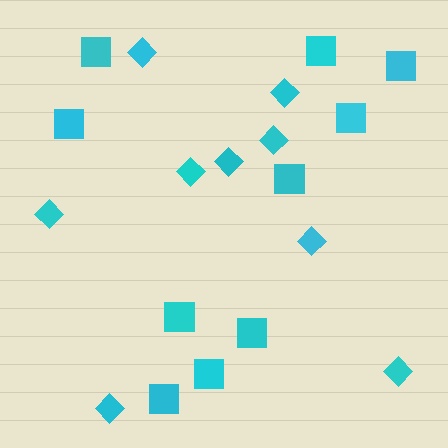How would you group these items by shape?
There are 2 groups: one group of squares (10) and one group of diamonds (9).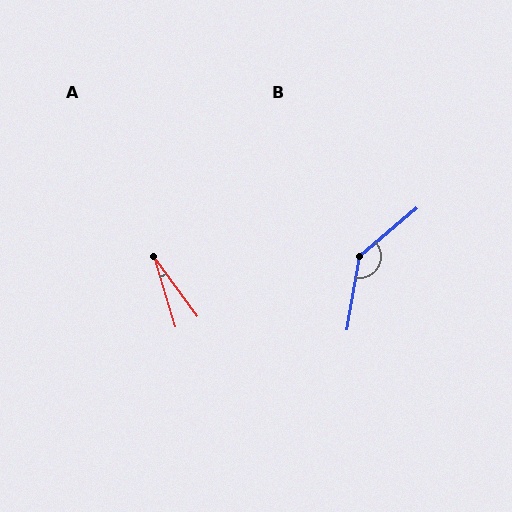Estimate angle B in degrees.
Approximately 140 degrees.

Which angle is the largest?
B, at approximately 140 degrees.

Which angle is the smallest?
A, at approximately 20 degrees.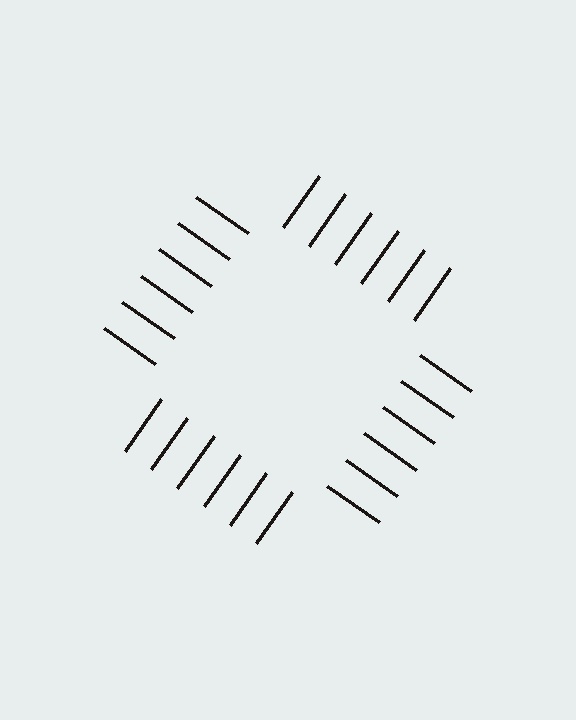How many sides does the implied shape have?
4 sides — the line-ends trace a square.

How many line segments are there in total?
24 — 6 along each of the 4 edges.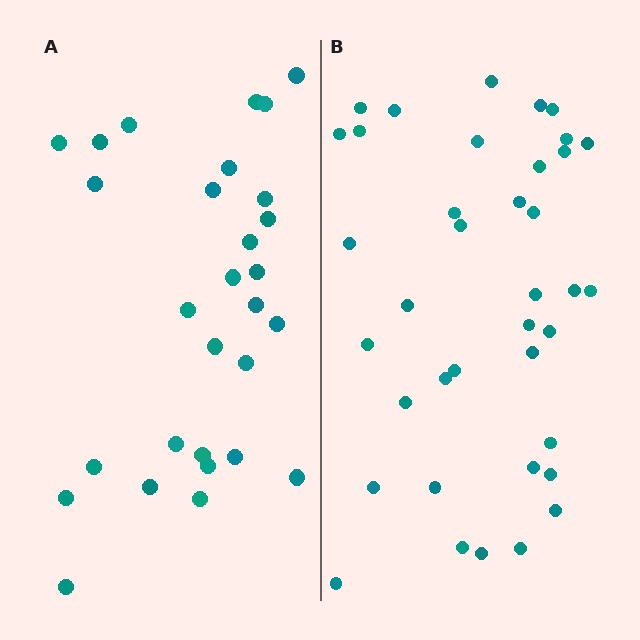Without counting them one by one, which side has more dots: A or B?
Region B (the right region) has more dots.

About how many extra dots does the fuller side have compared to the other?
Region B has roughly 8 or so more dots than region A.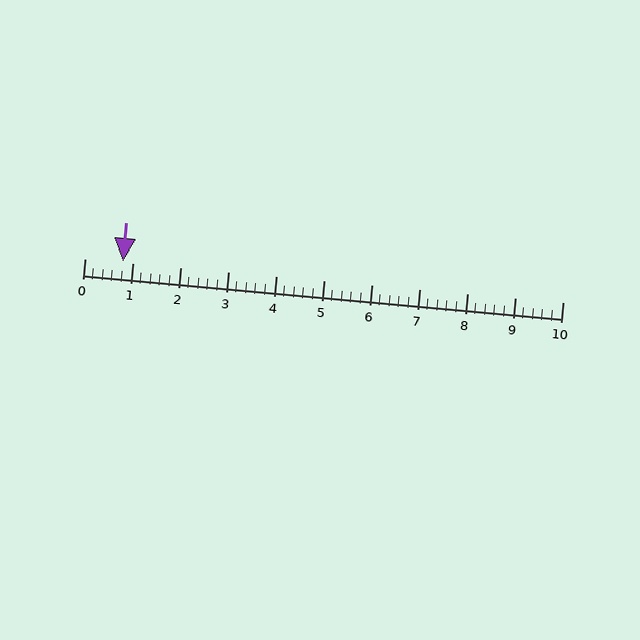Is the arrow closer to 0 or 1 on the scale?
The arrow is closer to 1.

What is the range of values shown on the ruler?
The ruler shows values from 0 to 10.